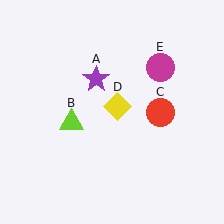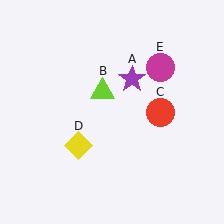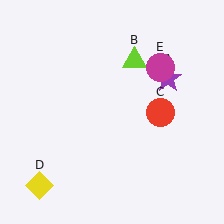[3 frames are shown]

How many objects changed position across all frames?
3 objects changed position: purple star (object A), lime triangle (object B), yellow diamond (object D).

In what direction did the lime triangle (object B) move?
The lime triangle (object B) moved up and to the right.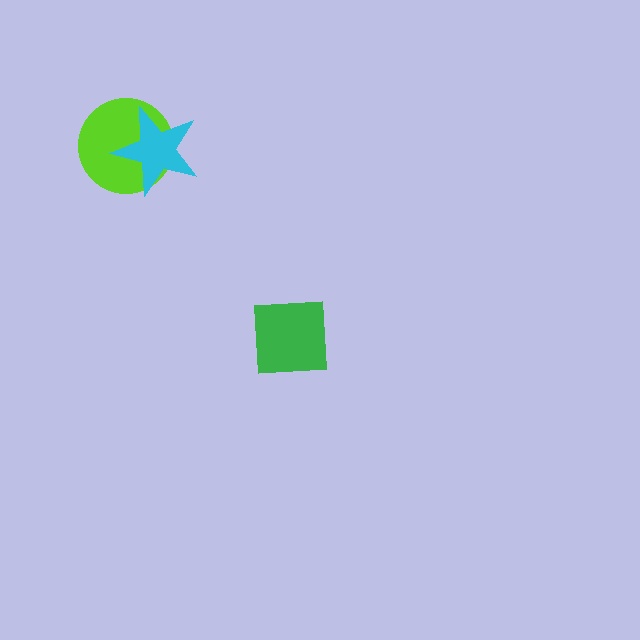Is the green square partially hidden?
No, no other shape covers it.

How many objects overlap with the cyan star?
1 object overlaps with the cyan star.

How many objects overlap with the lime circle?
1 object overlaps with the lime circle.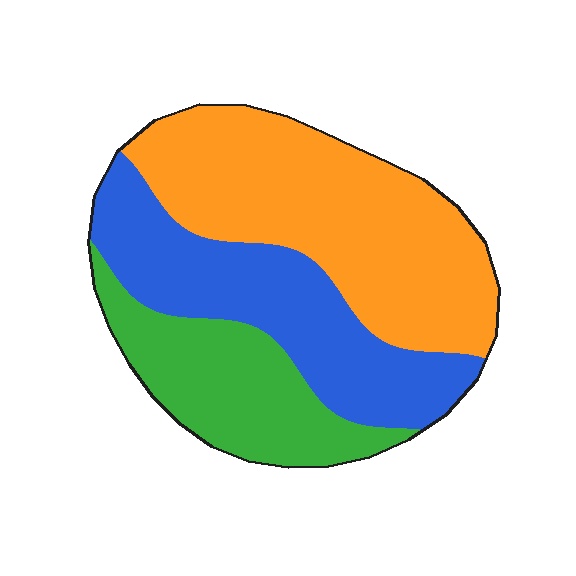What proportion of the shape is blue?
Blue takes up about one third (1/3) of the shape.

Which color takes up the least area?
Green, at roughly 25%.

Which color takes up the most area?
Orange, at roughly 45%.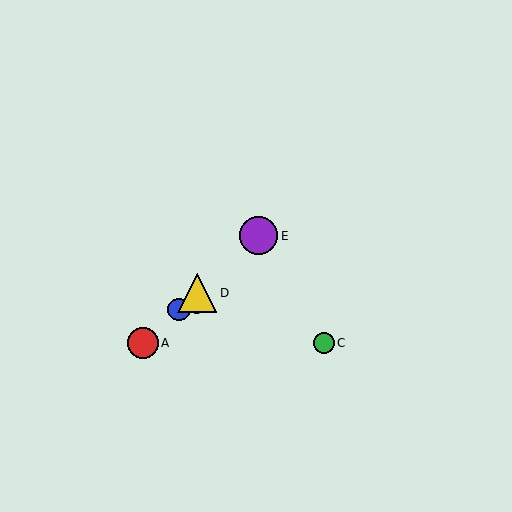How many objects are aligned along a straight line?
4 objects (A, B, D, E) are aligned along a straight line.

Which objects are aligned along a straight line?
Objects A, B, D, E are aligned along a straight line.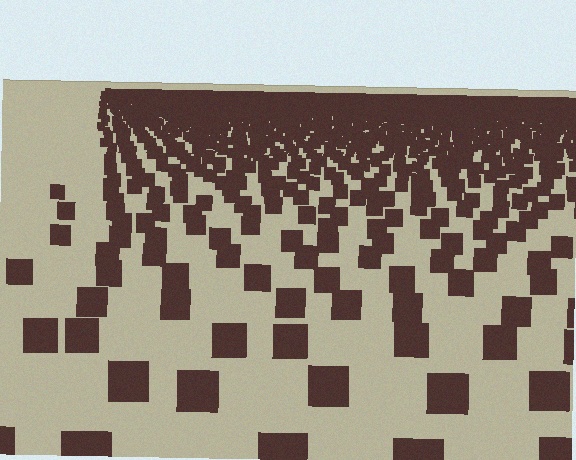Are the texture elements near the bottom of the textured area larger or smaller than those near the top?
Larger. Near the bottom, elements are closer to the viewer and appear at a bigger on-screen size.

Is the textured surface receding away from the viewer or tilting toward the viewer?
The surface is receding away from the viewer. Texture elements get smaller and denser toward the top.